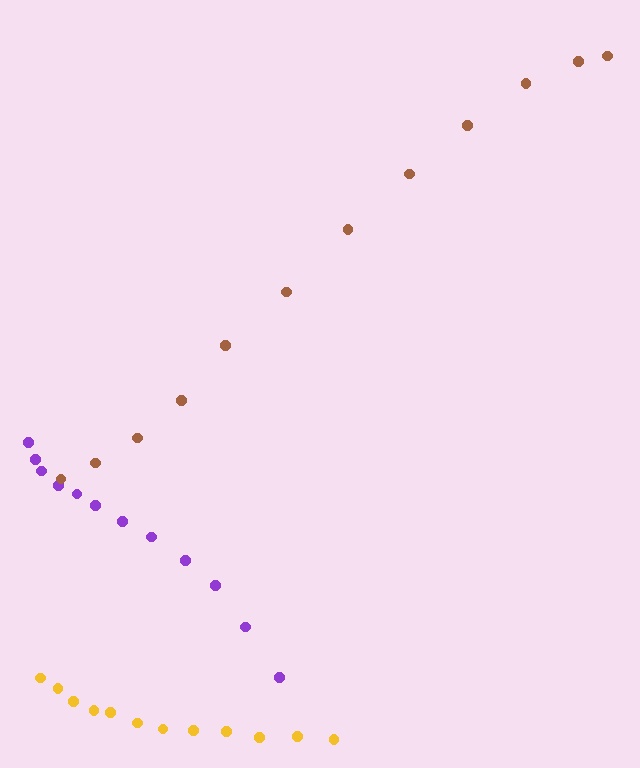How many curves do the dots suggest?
There are 3 distinct paths.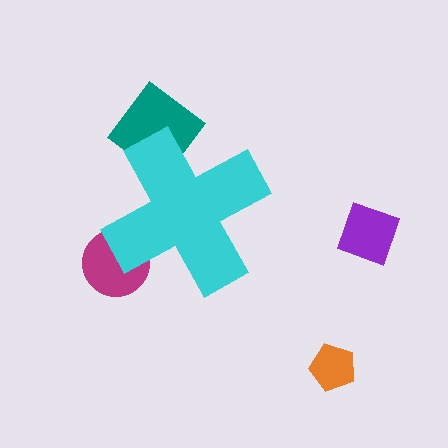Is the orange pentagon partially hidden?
No, the orange pentagon is fully visible.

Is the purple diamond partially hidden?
No, the purple diamond is fully visible.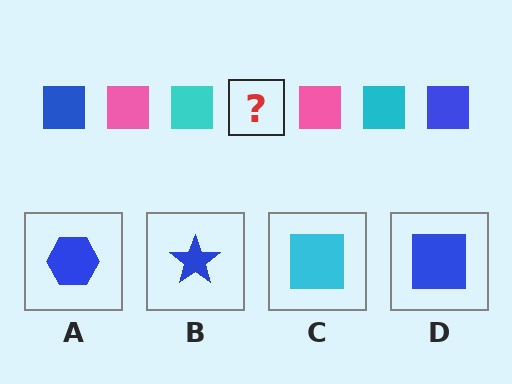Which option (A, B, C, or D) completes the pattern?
D.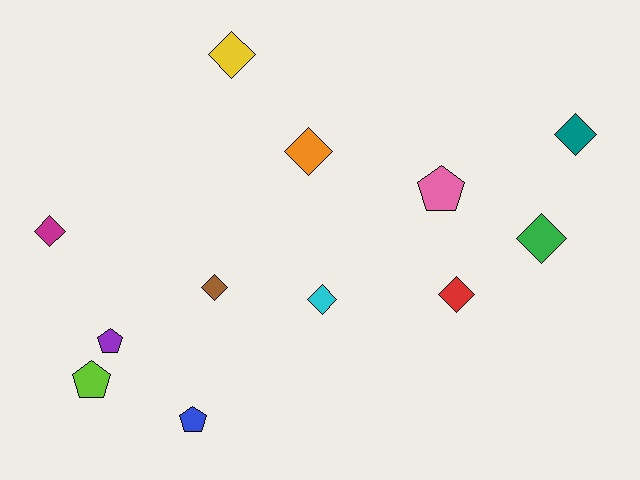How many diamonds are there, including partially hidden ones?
There are 8 diamonds.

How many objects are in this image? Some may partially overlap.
There are 12 objects.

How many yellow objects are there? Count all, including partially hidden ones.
There is 1 yellow object.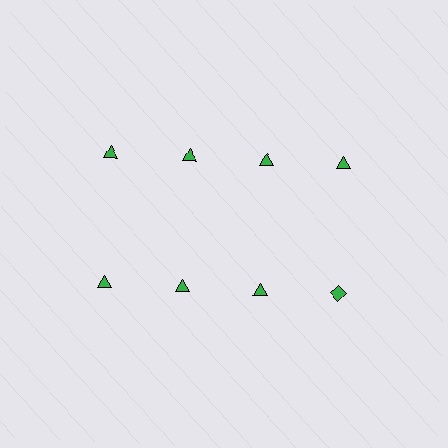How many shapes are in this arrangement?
There are 8 shapes arranged in a grid pattern.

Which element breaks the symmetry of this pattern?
The green diamond in the second row, second from right column breaks the symmetry. All other shapes are green triangles.